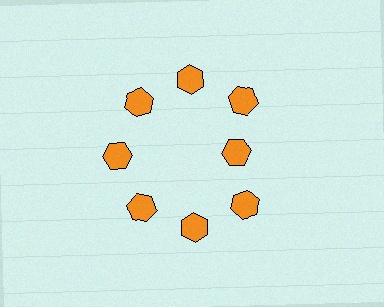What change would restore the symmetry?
The symmetry would be restored by moving it outward, back onto the ring so that all 8 hexagons sit at equal angles and equal distance from the center.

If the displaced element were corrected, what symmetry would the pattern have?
It would have 8-fold rotational symmetry — the pattern would map onto itself every 45 degrees.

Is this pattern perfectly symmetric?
No. The 8 orange hexagons are arranged in a ring, but one element near the 3 o'clock position is pulled inward toward the center, breaking the 8-fold rotational symmetry.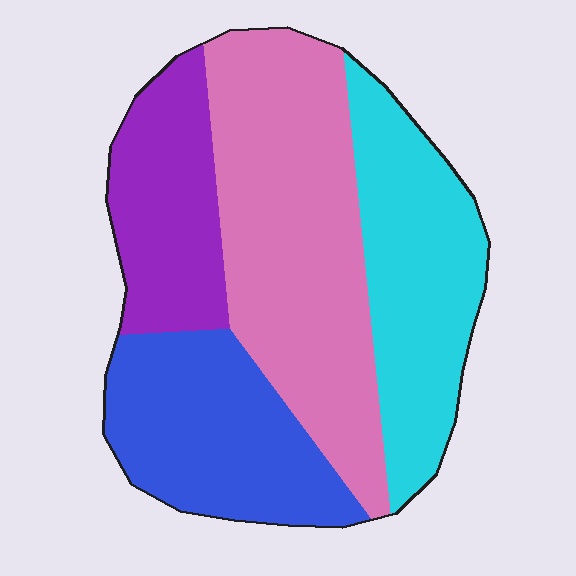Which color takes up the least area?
Purple, at roughly 15%.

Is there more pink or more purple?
Pink.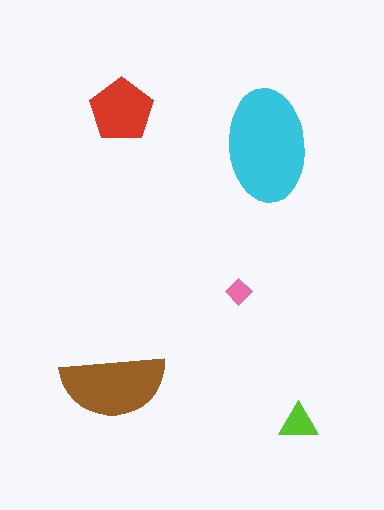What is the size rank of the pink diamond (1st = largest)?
5th.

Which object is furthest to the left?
The brown semicircle is leftmost.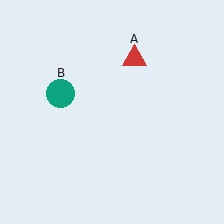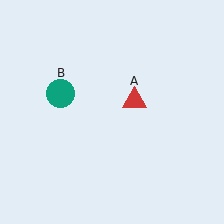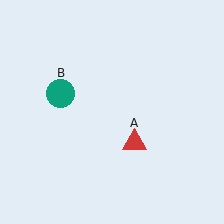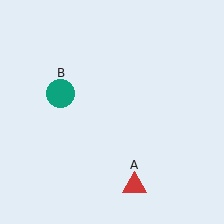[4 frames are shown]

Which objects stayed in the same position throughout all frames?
Teal circle (object B) remained stationary.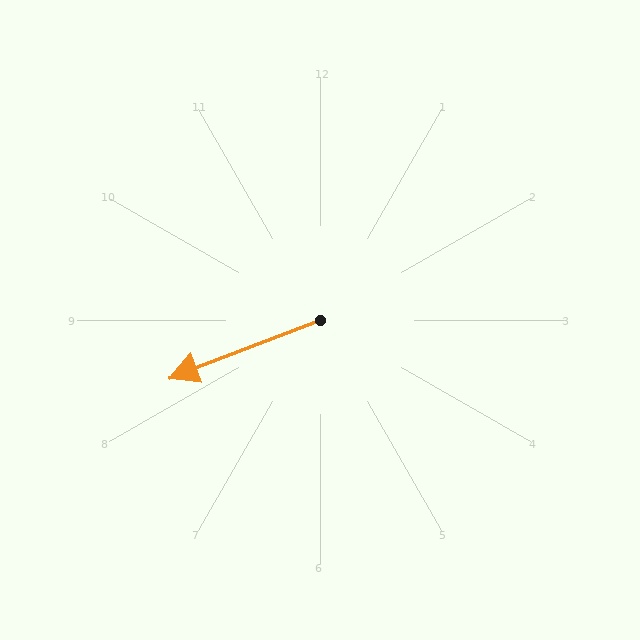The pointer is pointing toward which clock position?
Roughly 8 o'clock.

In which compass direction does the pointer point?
West.